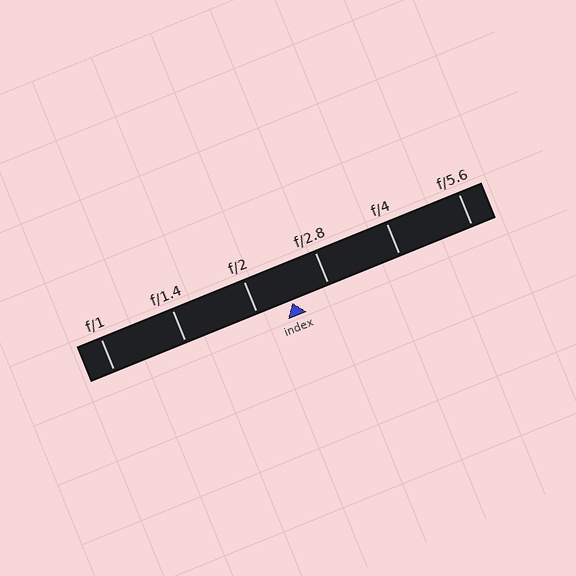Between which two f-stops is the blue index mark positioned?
The index mark is between f/2 and f/2.8.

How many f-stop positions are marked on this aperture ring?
There are 6 f-stop positions marked.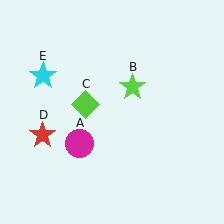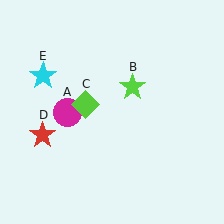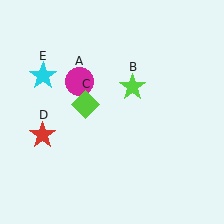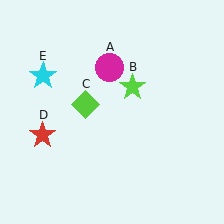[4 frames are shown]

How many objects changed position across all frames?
1 object changed position: magenta circle (object A).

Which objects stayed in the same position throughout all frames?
Lime star (object B) and lime diamond (object C) and red star (object D) and cyan star (object E) remained stationary.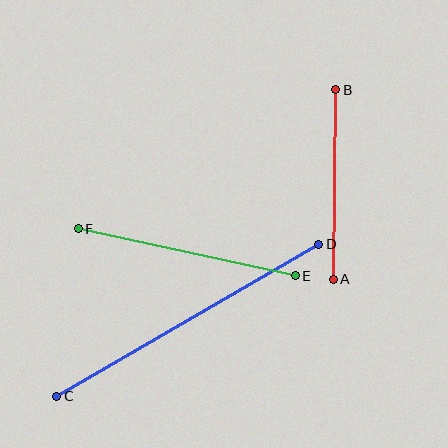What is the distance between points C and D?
The distance is approximately 302 pixels.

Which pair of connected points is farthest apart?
Points C and D are farthest apart.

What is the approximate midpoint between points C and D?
The midpoint is at approximately (188, 320) pixels.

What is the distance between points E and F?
The distance is approximately 222 pixels.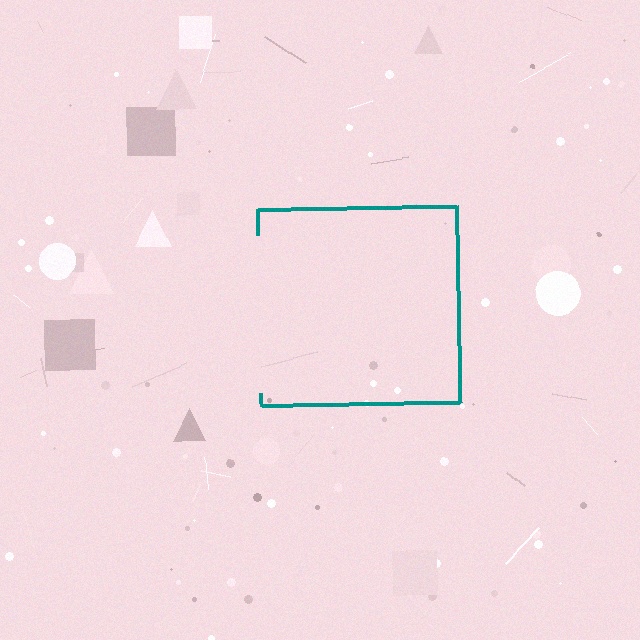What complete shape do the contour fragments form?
The contour fragments form a square.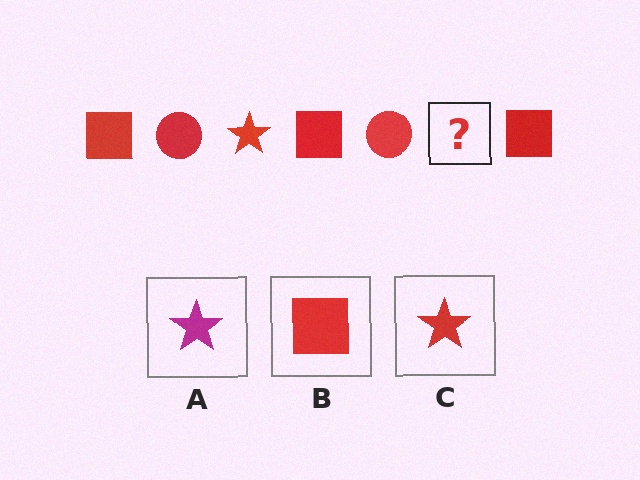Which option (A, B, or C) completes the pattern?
C.